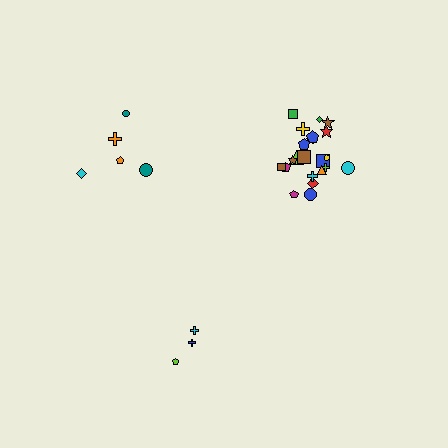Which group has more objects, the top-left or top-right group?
The top-right group.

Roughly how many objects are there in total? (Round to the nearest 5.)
Roughly 30 objects in total.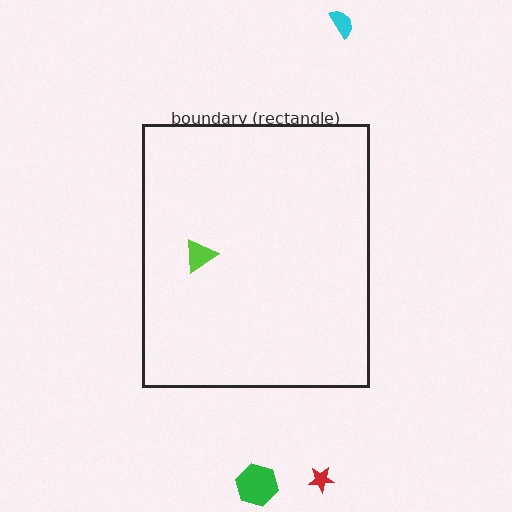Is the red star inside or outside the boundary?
Outside.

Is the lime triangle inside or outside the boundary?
Inside.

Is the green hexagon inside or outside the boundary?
Outside.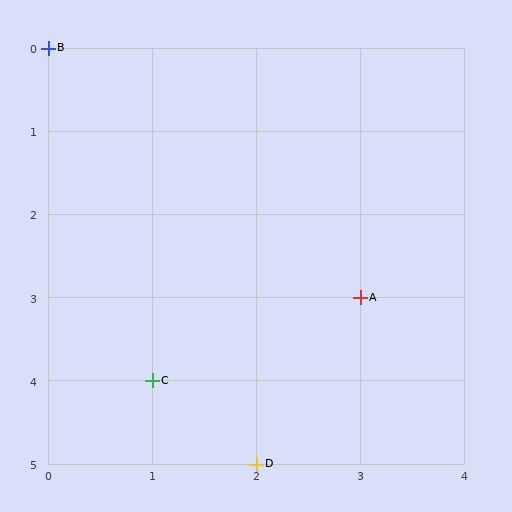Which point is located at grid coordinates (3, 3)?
Point A is at (3, 3).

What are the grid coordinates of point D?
Point D is at grid coordinates (2, 5).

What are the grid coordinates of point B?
Point B is at grid coordinates (0, 0).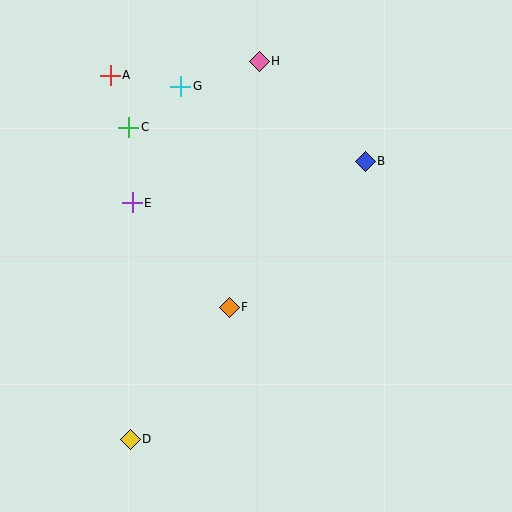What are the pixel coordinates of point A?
Point A is at (110, 75).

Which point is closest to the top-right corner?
Point B is closest to the top-right corner.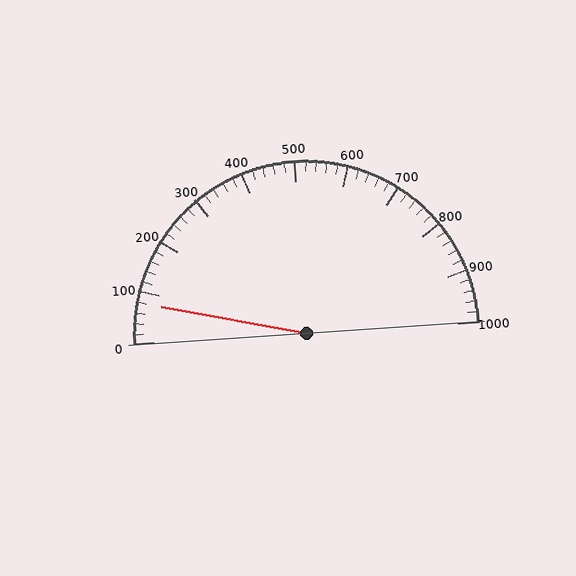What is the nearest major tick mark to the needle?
The nearest major tick mark is 100.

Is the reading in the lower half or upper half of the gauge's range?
The reading is in the lower half of the range (0 to 1000).